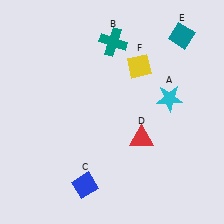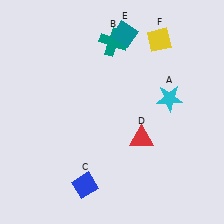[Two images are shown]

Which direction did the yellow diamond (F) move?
The yellow diamond (F) moved up.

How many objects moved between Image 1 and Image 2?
2 objects moved between the two images.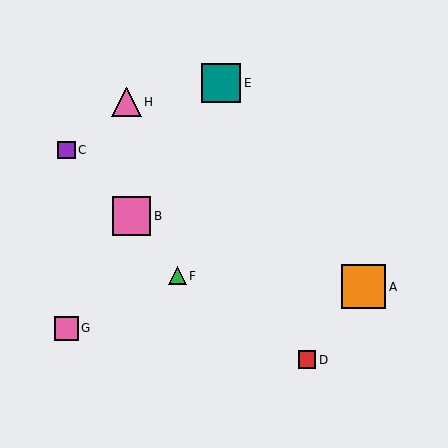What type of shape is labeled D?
Shape D is a red square.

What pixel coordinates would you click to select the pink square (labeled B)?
Click at (131, 216) to select the pink square B.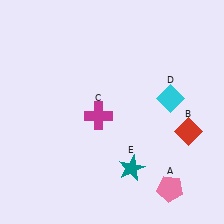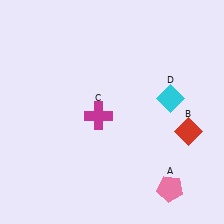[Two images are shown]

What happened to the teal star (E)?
The teal star (E) was removed in Image 2. It was in the bottom-right area of Image 1.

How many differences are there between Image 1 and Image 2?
There is 1 difference between the two images.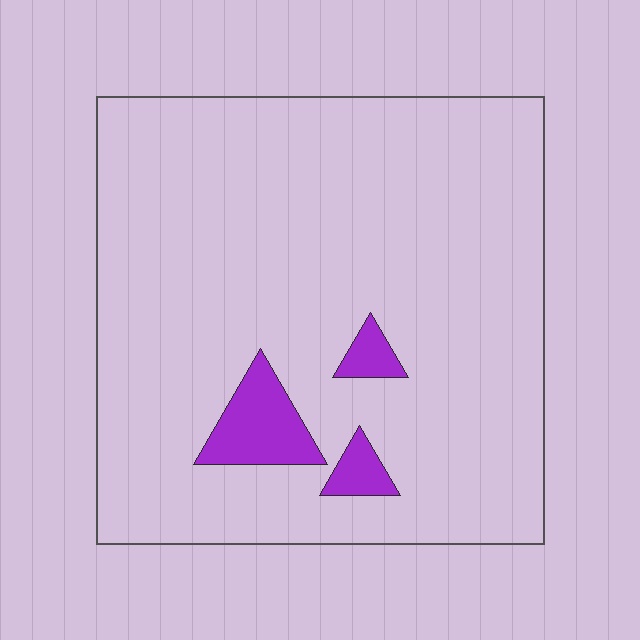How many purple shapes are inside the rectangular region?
3.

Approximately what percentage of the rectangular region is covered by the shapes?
Approximately 5%.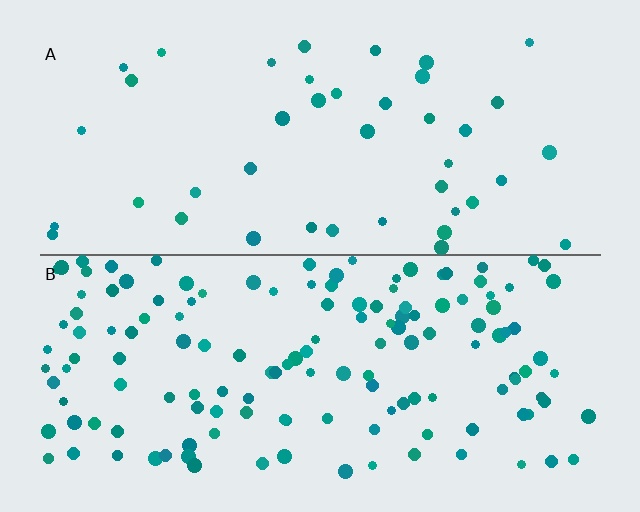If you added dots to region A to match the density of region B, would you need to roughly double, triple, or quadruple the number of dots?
Approximately triple.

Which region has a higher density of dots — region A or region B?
B (the bottom).